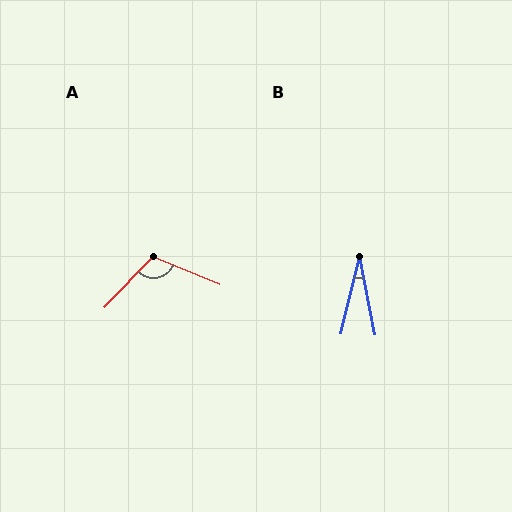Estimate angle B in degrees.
Approximately 25 degrees.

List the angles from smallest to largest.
B (25°), A (111°).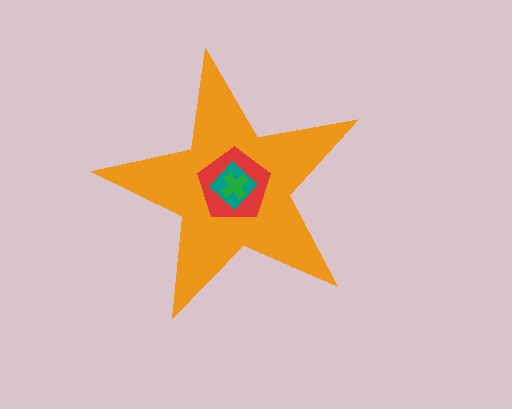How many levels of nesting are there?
4.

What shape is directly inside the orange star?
The red pentagon.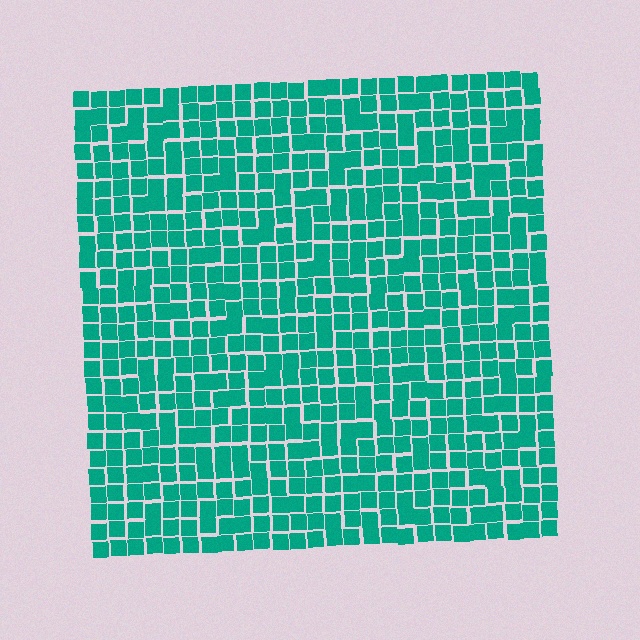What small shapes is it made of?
It is made of small squares.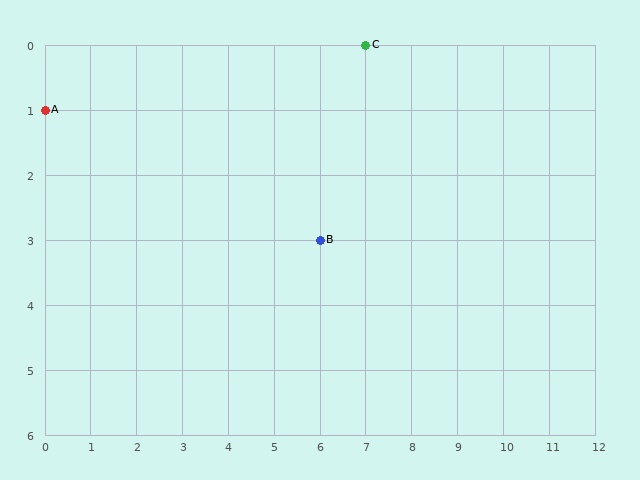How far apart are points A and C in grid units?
Points A and C are 7 columns and 1 row apart (about 7.1 grid units diagonally).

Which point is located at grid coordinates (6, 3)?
Point B is at (6, 3).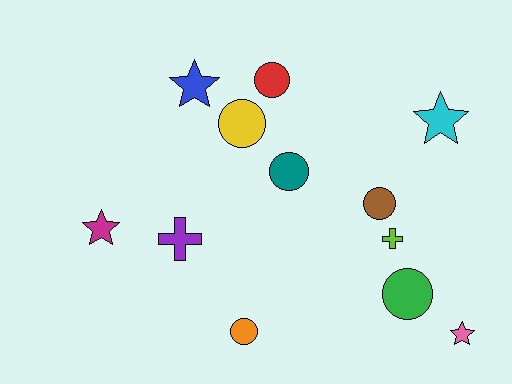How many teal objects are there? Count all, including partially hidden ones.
There is 1 teal object.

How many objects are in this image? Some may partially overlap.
There are 12 objects.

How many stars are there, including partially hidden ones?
There are 4 stars.